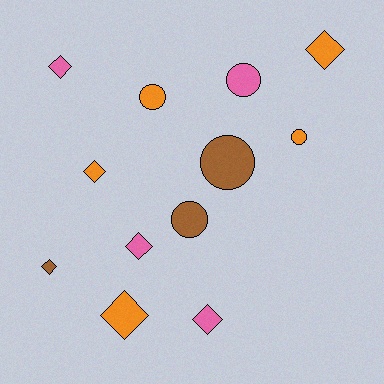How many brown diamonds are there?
There is 1 brown diamond.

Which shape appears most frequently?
Diamond, with 7 objects.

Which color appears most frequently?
Orange, with 5 objects.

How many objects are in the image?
There are 12 objects.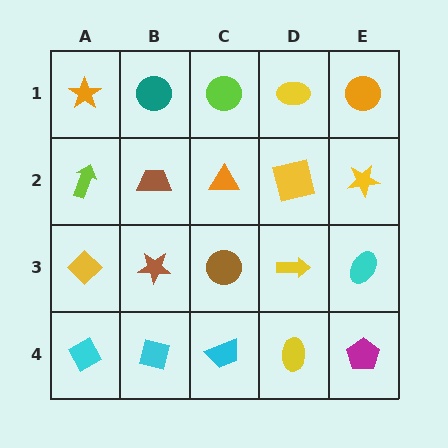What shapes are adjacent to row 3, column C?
An orange triangle (row 2, column C), a cyan trapezoid (row 4, column C), a brown star (row 3, column B), a yellow arrow (row 3, column D).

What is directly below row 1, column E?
A yellow star.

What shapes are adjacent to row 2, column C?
A lime circle (row 1, column C), a brown circle (row 3, column C), a brown trapezoid (row 2, column B), a yellow square (row 2, column D).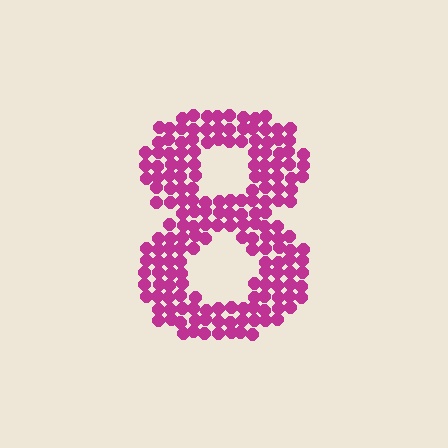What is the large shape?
The large shape is the digit 8.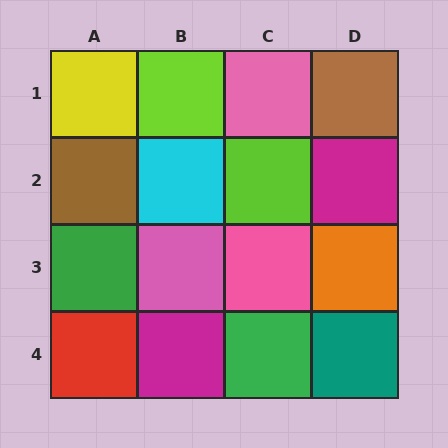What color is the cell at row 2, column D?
Magenta.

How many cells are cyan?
1 cell is cyan.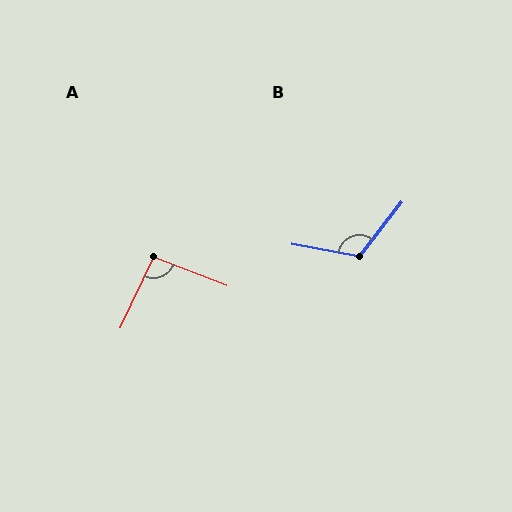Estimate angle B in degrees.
Approximately 117 degrees.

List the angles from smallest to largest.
A (94°), B (117°).